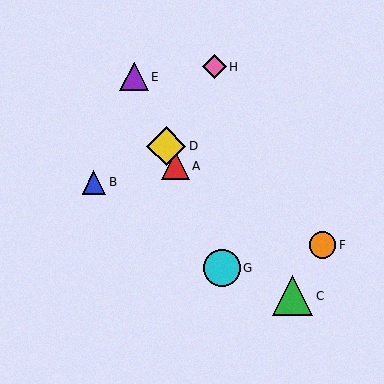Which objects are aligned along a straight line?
Objects A, D, E, G are aligned along a straight line.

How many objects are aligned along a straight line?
4 objects (A, D, E, G) are aligned along a straight line.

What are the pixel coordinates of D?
Object D is at (166, 146).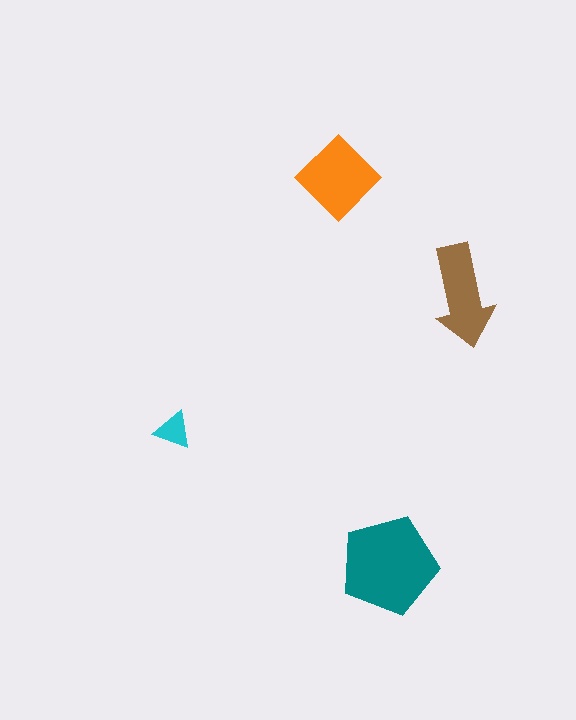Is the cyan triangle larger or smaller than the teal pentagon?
Smaller.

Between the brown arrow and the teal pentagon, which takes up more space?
The teal pentagon.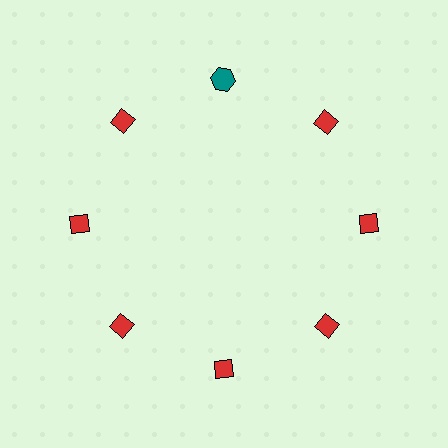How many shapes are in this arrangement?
There are 8 shapes arranged in a ring pattern.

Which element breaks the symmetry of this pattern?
The teal hexagon at roughly the 12 o'clock position breaks the symmetry. All other shapes are red diamonds.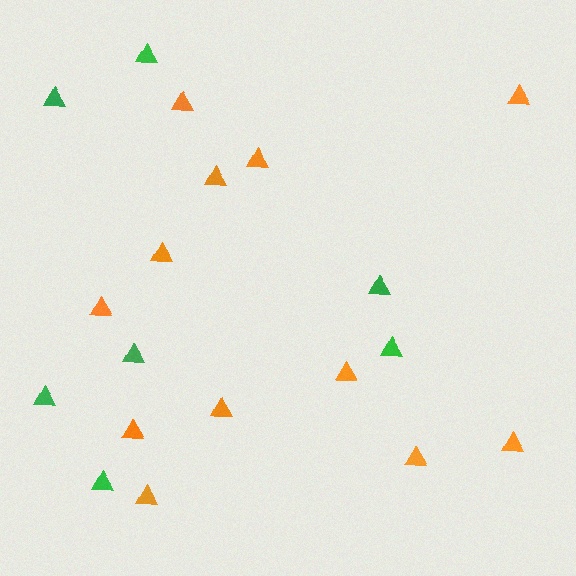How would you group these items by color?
There are 2 groups: one group of green triangles (7) and one group of orange triangles (12).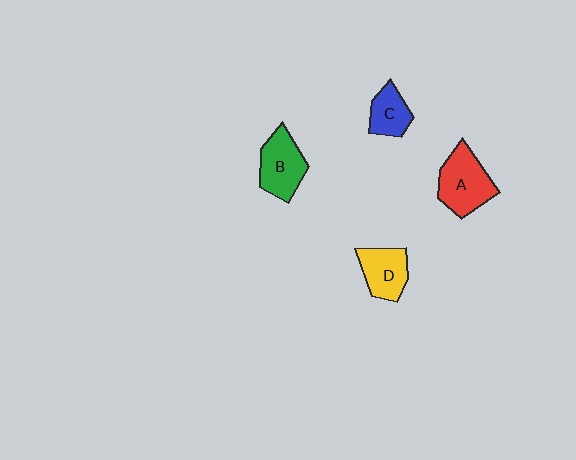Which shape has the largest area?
Shape A (red).